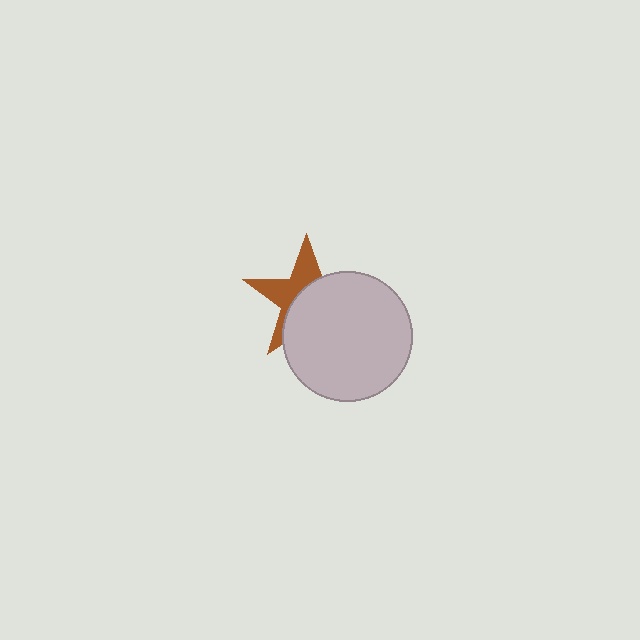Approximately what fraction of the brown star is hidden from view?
Roughly 59% of the brown star is hidden behind the light gray circle.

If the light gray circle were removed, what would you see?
You would see the complete brown star.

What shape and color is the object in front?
The object in front is a light gray circle.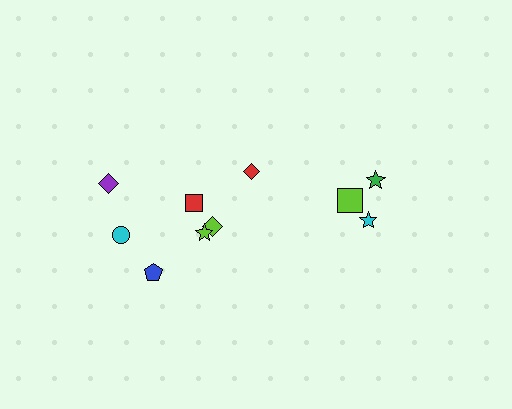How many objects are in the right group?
There are 4 objects.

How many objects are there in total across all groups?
There are 10 objects.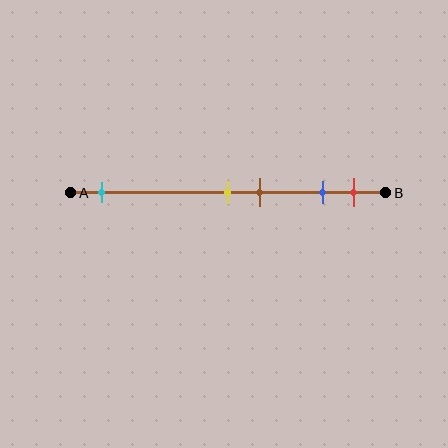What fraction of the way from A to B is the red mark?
The red mark is approximately 90% (0.9) of the way from A to B.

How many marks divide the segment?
There are 5 marks dividing the segment.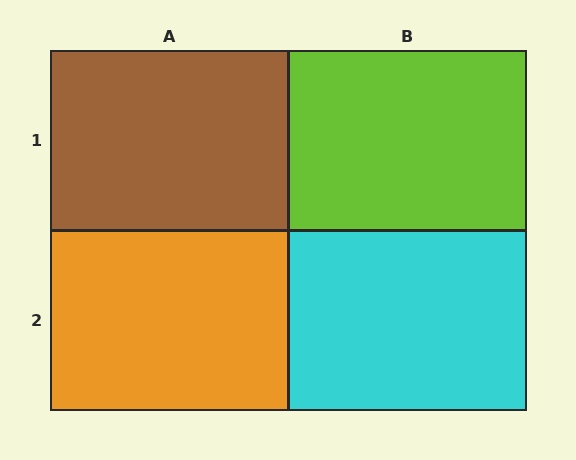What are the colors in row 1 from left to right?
Brown, lime.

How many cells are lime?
1 cell is lime.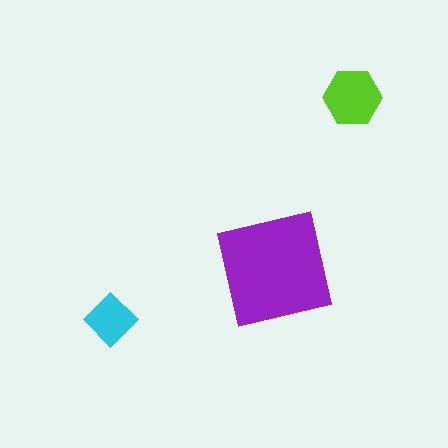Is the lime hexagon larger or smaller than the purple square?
Smaller.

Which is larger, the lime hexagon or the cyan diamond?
The lime hexagon.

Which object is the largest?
The purple square.